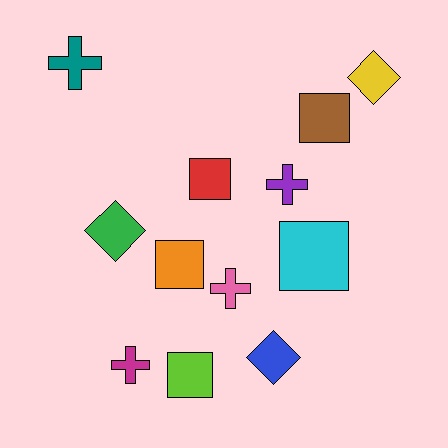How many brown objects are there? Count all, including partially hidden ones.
There is 1 brown object.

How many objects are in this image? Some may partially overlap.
There are 12 objects.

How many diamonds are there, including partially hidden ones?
There are 3 diamonds.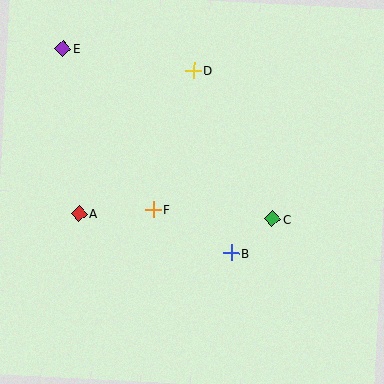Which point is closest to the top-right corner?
Point D is closest to the top-right corner.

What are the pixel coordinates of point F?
Point F is at (153, 209).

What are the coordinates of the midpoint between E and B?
The midpoint between E and B is at (147, 151).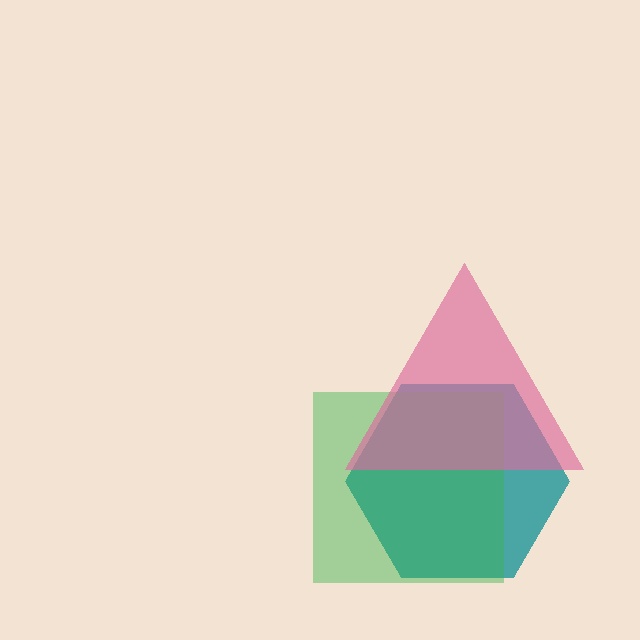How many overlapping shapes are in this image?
There are 3 overlapping shapes in the image.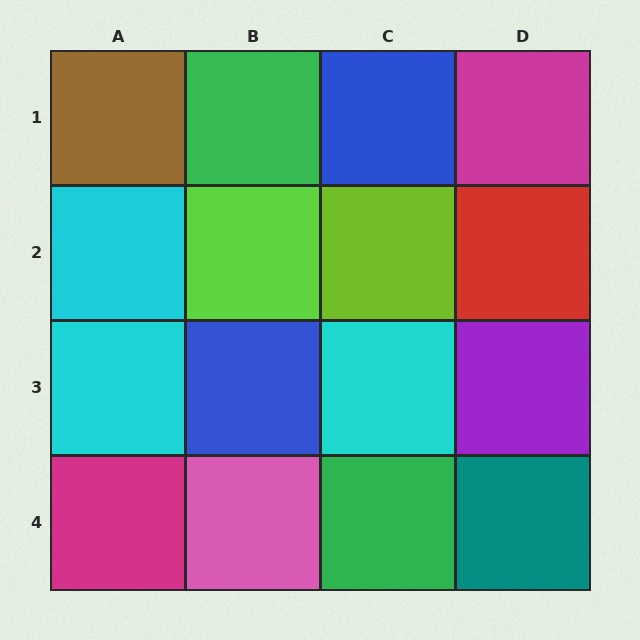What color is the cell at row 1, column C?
Blue.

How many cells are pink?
1 cell is pink.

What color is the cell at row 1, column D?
Magenta.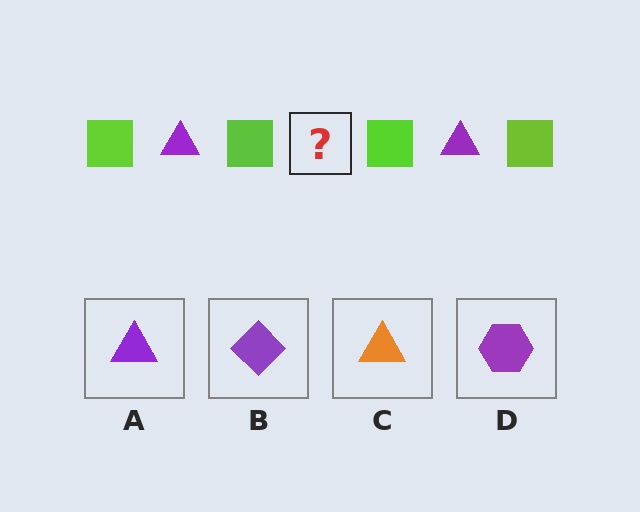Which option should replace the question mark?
Option A.